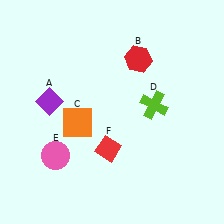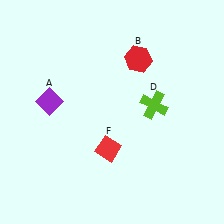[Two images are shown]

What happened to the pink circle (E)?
The pink circle (E) was removed in Image 2. It was in the bottom-left area of Image 1.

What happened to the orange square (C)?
The orange square (C) was removed in Image 2. It was in the bottom-left area of Image 1.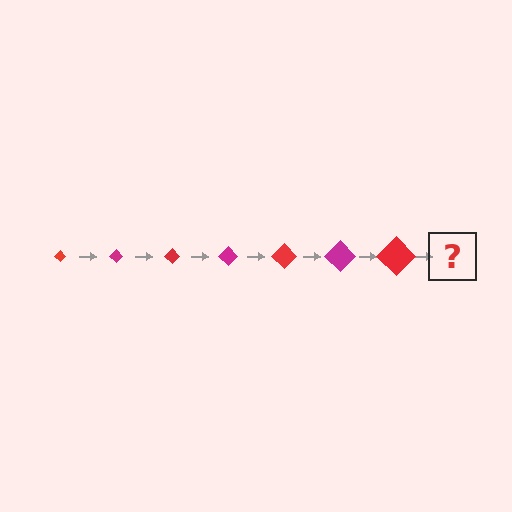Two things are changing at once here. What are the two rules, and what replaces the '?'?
The two rules are that the diamond grows larger each step and the color cycles through red and magenta. The '?' should be a magenta diamond, larger than the previous one.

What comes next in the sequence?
The next element should be a magenta diamond, larger than the previous one.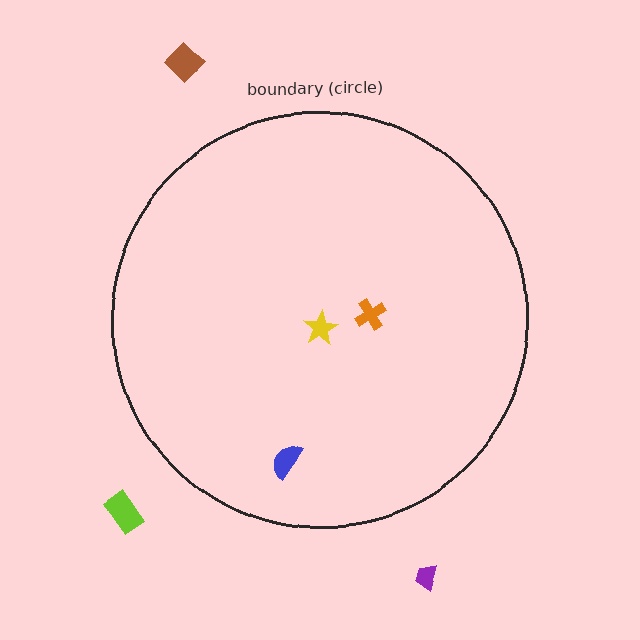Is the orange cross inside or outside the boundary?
Inside.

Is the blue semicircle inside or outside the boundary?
Inside.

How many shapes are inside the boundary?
3 inside, 3 outside.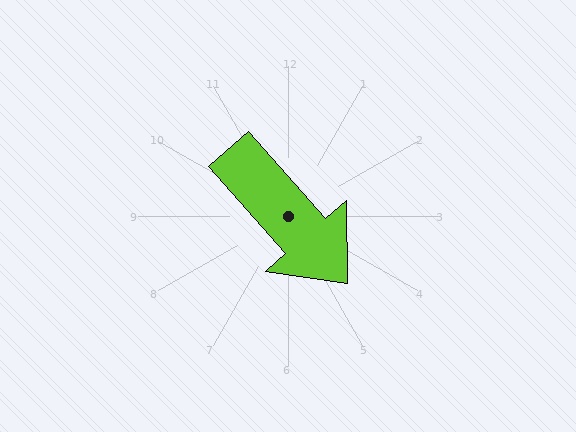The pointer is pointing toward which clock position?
Roughly 5 o'clock.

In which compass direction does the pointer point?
Southeast.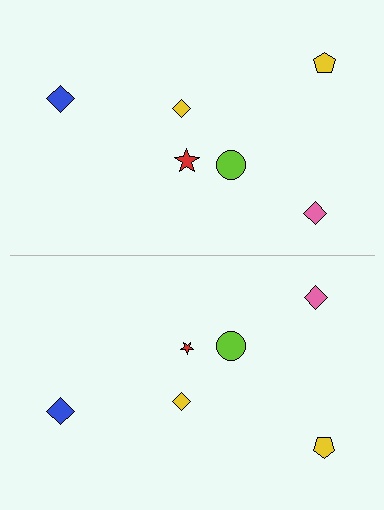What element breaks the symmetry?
The red star on the bottom side has a different size than its mirror counterpart.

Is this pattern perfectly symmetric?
No, the pattern is not perfectly symmetric. The red star on the bottom side has a different size than its mirror counterpart.